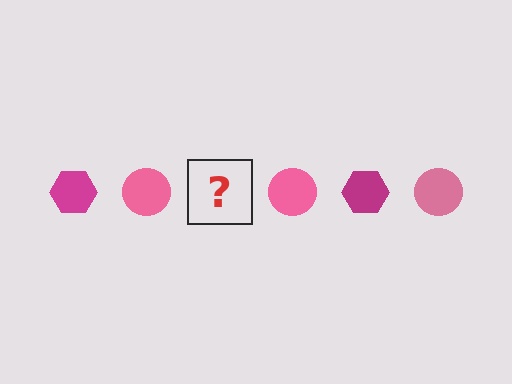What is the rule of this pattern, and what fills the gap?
The rule is that the pattern alternates between magenta hexagon and pink circle. The gap should be filled with a magenta hexagon.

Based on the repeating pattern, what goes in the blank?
The blank should be a magenta hexagon.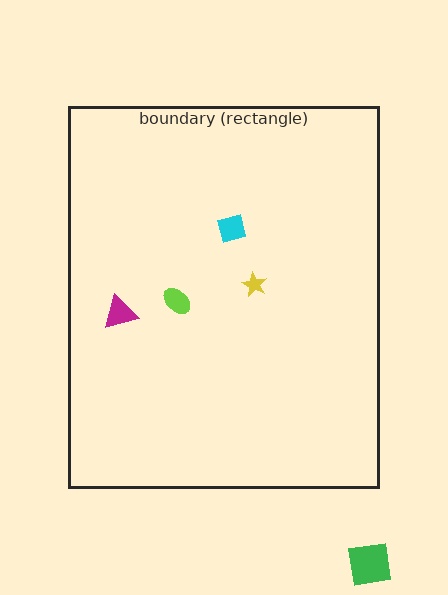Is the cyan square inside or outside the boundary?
Inside.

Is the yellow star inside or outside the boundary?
Inside.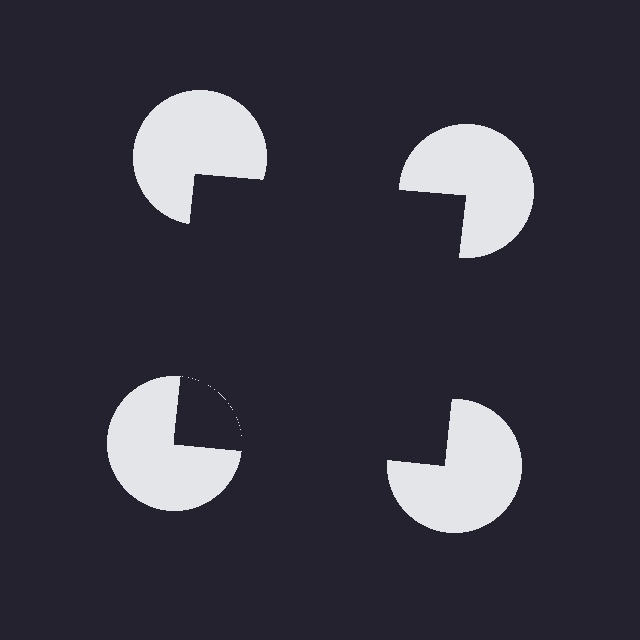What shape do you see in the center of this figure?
An illusory square — its edges are inferred from the aligned wedge cuts in the pac-man discs, not physically drawn.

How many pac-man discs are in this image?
There are 4 — one at each vertex of the illusory square.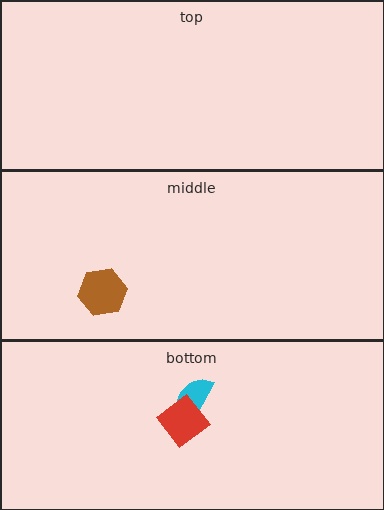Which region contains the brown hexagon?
The middle region.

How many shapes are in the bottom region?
2.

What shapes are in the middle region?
The brown hexagon.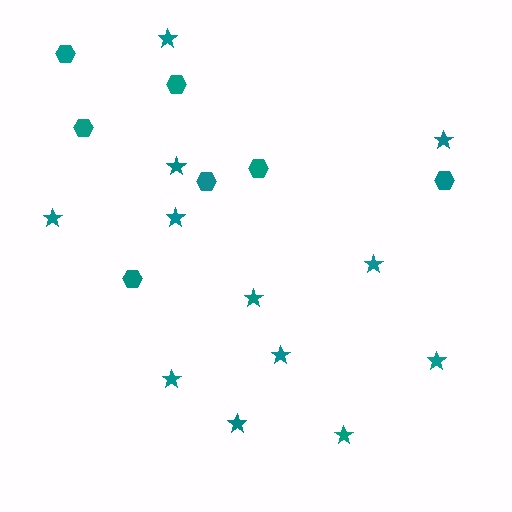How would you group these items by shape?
There are 2 groups: one group of stars (12) and one group of hexagons (7).